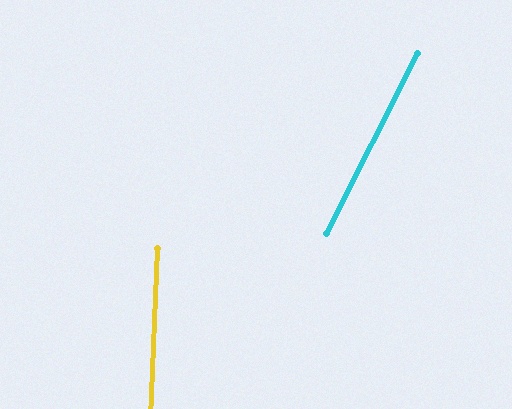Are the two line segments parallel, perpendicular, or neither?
Neither parallel nor perpendicular — they differ by about 25°.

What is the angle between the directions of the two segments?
Approximately 25 degrees.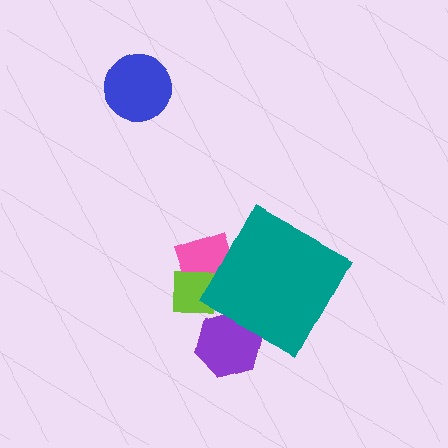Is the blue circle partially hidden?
No, the blue circle is fully visible.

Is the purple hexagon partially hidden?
Yes, the purple hexagon is partially hidden behind the teal diamond.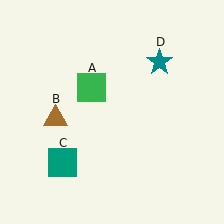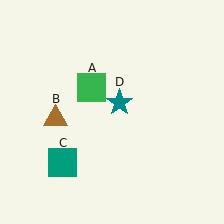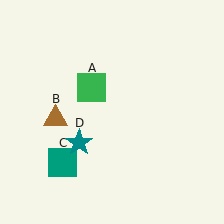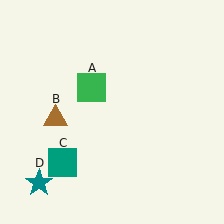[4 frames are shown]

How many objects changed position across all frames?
1 object changed position: teal star (object D).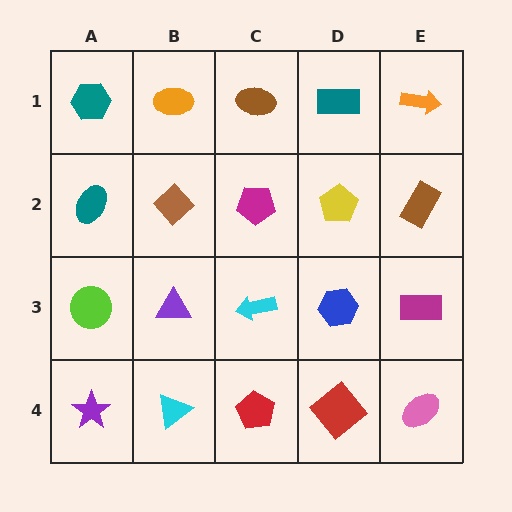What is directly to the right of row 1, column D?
An orange arrow.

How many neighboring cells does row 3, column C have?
4.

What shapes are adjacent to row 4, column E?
A magenta rectangle (row 3, column E), a red diamond (row 4, column D).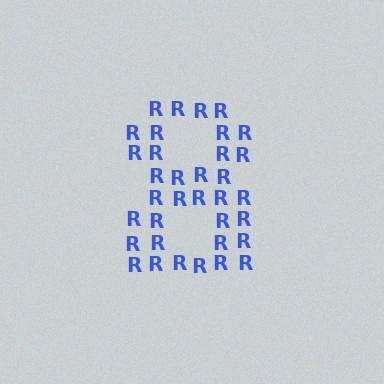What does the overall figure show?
The overall figure shows the digit 8.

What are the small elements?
The small elements are letter R's.